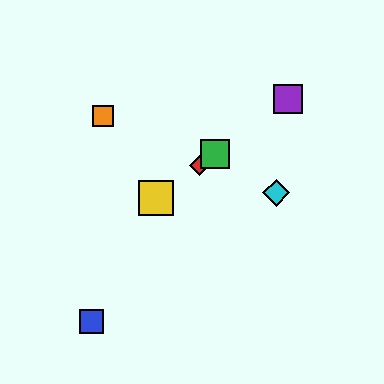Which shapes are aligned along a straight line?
The red diamond, the green square, the yellow square, the purple square are aligned along a straight line.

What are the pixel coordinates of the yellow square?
The yellow square is at (156, 198).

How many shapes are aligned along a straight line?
4 shapes (the red diamond, the green square, the yellow square, the purple square) are aligned along a straight line.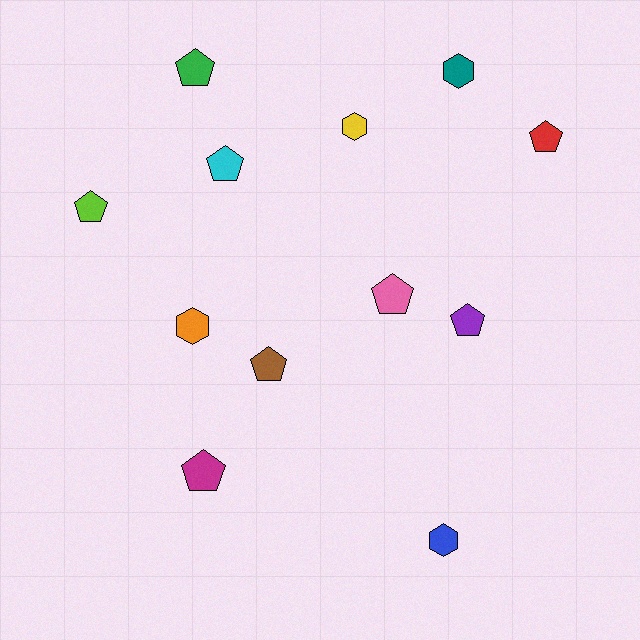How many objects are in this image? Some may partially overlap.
There are 12 objects.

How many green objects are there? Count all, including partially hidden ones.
There is 1 green object.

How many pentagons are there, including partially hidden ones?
There are 8 pentagons.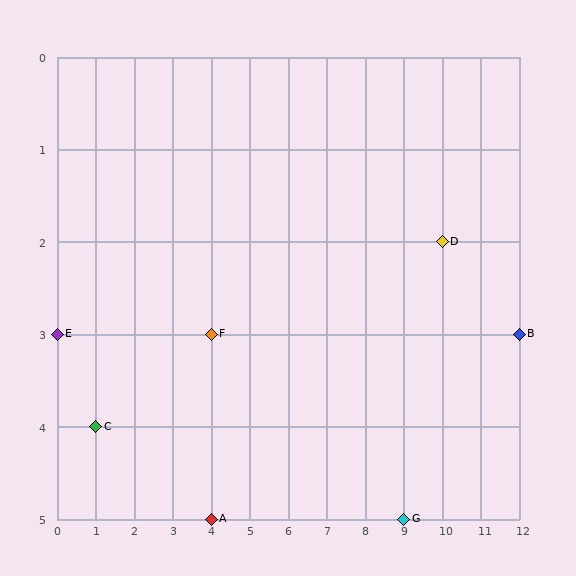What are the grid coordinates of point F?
Point F is at grid coordinates (4, 3).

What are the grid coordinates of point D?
Point D is at grid coordinates (10, 2).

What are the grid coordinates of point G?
Point G is at grid coordinates (9, 5).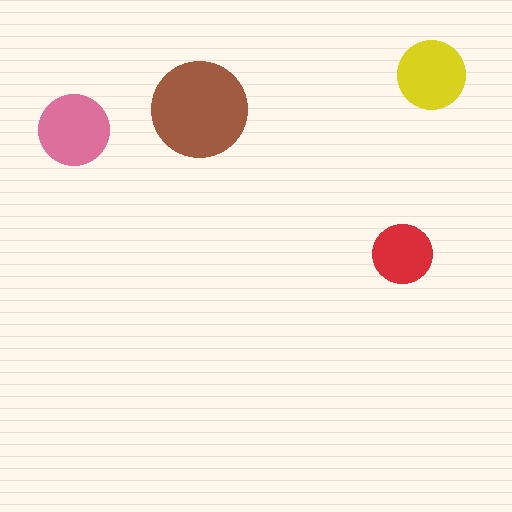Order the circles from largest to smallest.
the brown one, the pink one, the yellow one, the red one.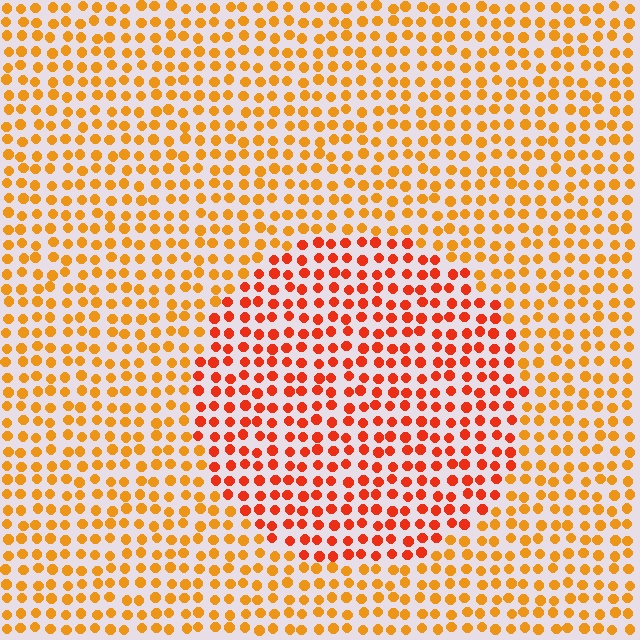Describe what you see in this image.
The image is filled with small orange elements in a uniform arrangement. A circle-shaped region is visible where the elements are tinted to a slightly different hue, forming a subtle color boundary.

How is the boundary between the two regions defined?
The boundary is defined purely by a slight shift in hue (about 29 degrees). Spacing, size, and orientation are identical on both sides.